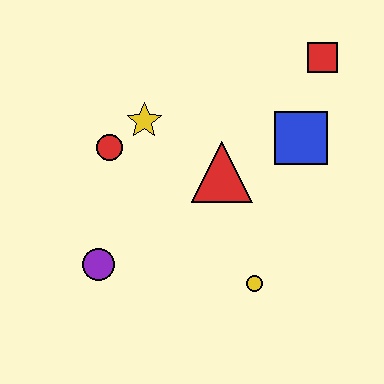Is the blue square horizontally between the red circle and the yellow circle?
No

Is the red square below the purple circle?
No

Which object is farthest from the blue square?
The purple circle is farthest from the blue square.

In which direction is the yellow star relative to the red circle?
The yellow star is to the right of the red circle.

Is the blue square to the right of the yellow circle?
Yes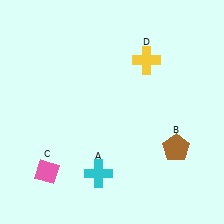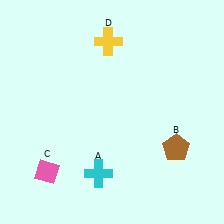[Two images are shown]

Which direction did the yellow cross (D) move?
The yellow cross (D) moved left.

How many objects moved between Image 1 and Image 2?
1 object moved between the two images.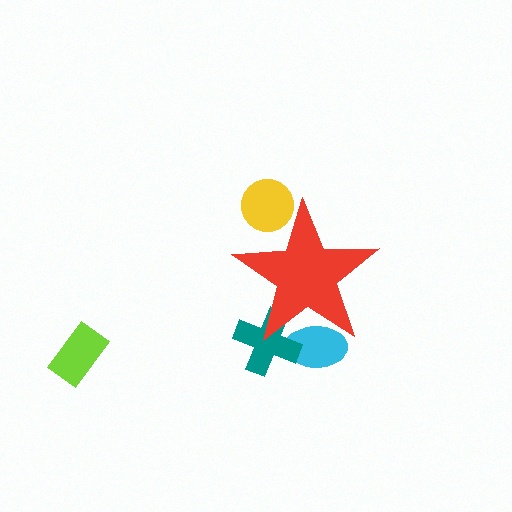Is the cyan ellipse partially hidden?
Yes, the cyan ellipse is partially hidden behind the red star.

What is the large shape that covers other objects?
A red star.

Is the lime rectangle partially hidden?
No, the lime rectangle is fully visible.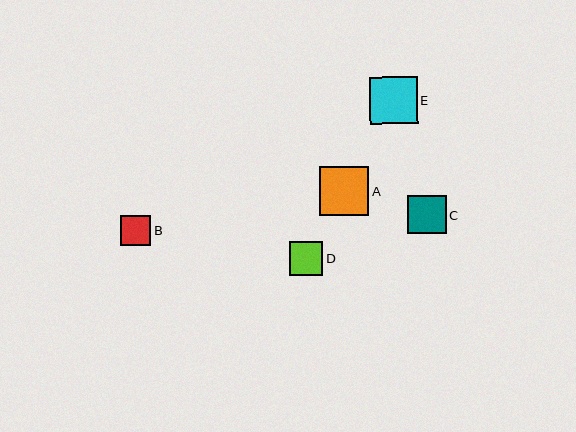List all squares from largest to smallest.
From largest to smallest: A, E, C, D, B.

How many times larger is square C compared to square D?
Square C is approximately 1.2 times the size of square D.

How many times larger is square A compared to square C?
Square A is approximately 1.3 times the size of square C.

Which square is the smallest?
Square B is the smallest with a size of approximately 30 pixels.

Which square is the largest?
Square A is the largest with a size of approximately 49 pixels.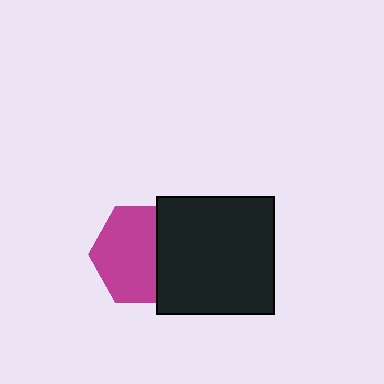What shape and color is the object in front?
The object in front is a black square.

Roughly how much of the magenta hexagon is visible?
About half of it is visible (roughly 65%).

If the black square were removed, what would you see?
You would see the complete magenta hexagon.